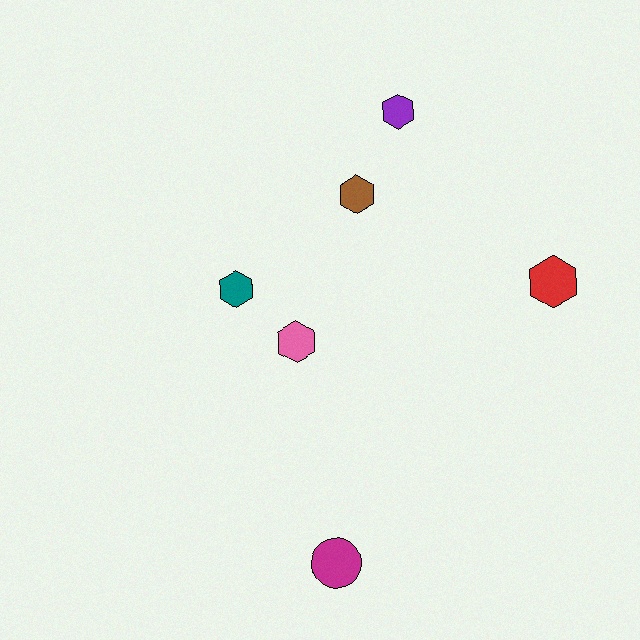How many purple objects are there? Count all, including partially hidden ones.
There is 1 purple object.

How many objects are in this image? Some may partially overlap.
There are 6 objects.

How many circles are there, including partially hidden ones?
There is 1 circle.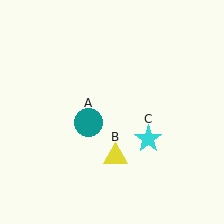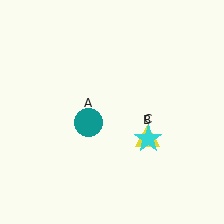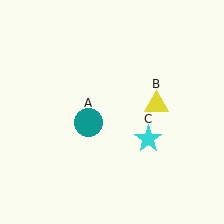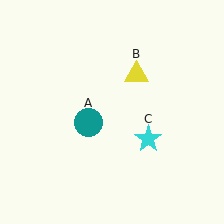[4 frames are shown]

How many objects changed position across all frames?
1 object changed position: yellow triangle (object B).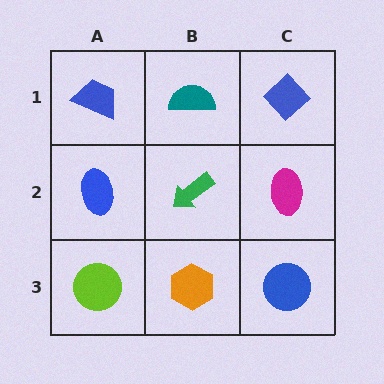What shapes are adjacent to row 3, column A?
A blue ellipse (row 2, column A), an orange hexagon (row 3, column B).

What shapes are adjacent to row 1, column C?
A magenta ellipse (row 2, column C), a teal semicircle (row 1, column B).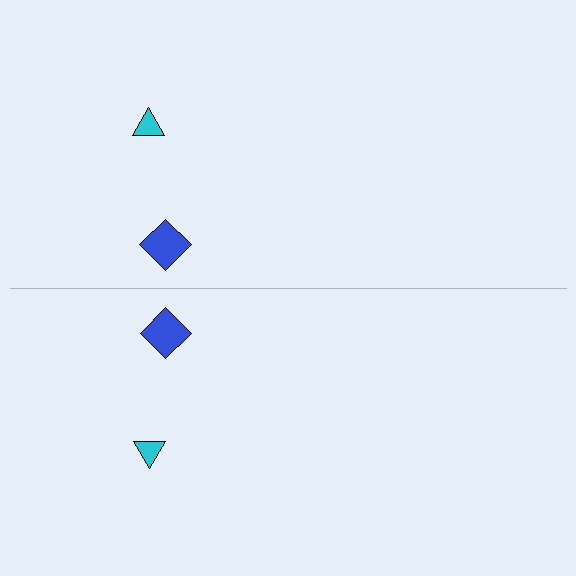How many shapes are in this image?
There are 4 shapes in this image.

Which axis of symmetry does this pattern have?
The pattern has a horizontal axis of symmetry running through the center of the image.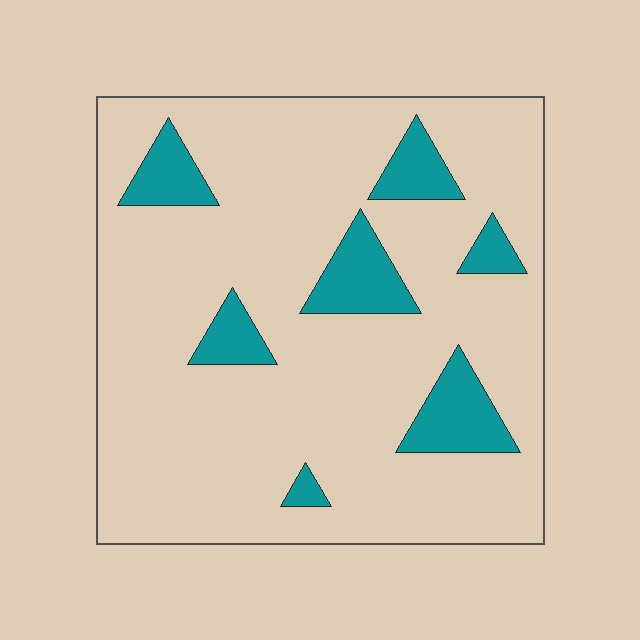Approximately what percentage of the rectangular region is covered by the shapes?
Approximately 15%.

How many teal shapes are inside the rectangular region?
7.